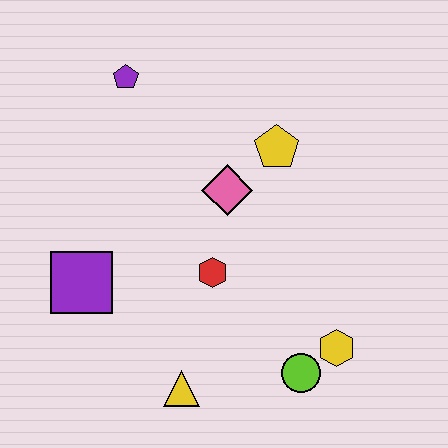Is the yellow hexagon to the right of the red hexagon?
Yes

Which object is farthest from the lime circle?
The purple pentagon is farthest from the lime circle.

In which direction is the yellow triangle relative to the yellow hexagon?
The yellow triangle is to the left of the yellow hexagon.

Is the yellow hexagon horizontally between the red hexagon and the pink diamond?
No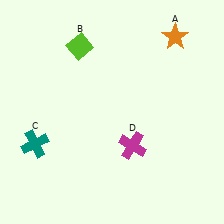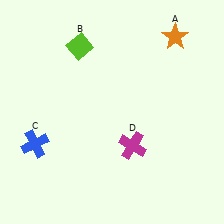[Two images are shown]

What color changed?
The cross (C) changed from teal in Image 1 to blue in Image 2.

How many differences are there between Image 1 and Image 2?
There is 1 difference between the two images.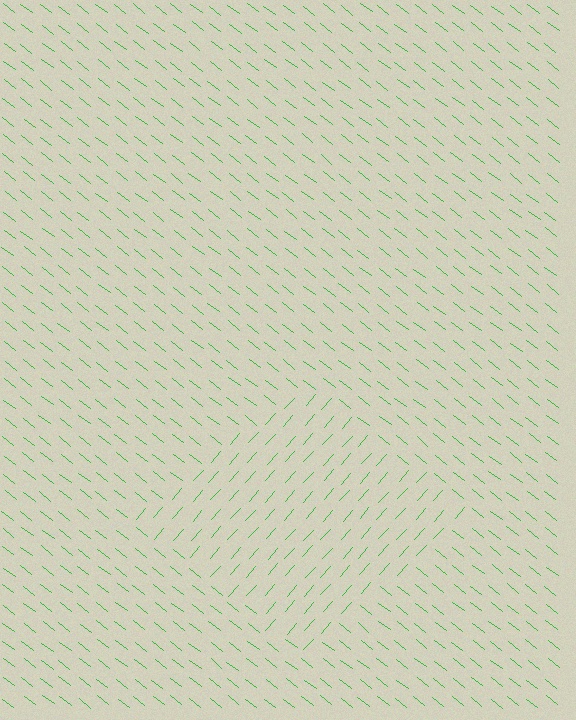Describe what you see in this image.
The image is filled with small green line segments. A diamond region in the image has lines oriented differently from the surrounding lines, creating a visible texture boundary.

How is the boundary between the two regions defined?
The boundary is defined purely by a change in line orientation (approximately 86 degrees difference). All lines are the same color and thickness.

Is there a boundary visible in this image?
Yes, there is a texture boundary formed by a change in line orientation.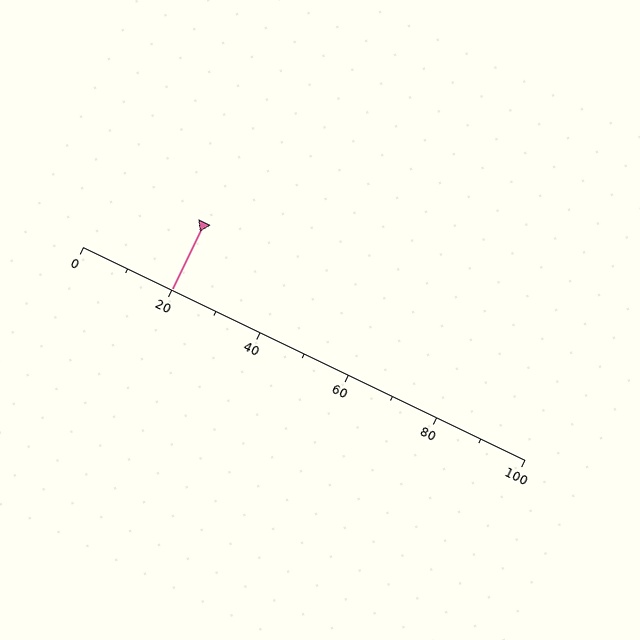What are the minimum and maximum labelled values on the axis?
The axis runs from 0 to 100.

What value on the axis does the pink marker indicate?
The marker indicates approximately 20.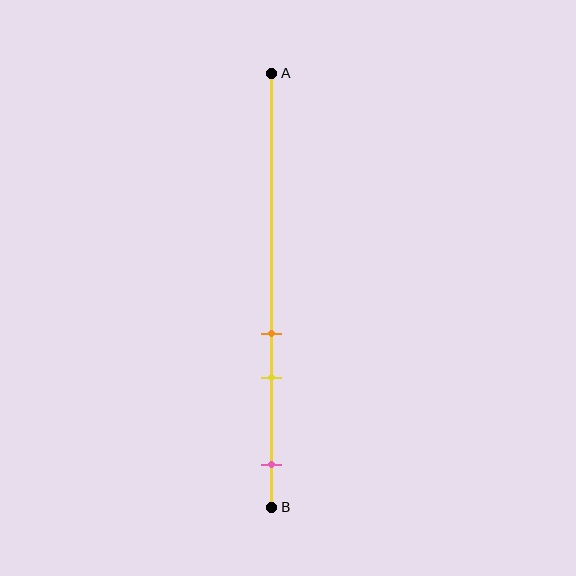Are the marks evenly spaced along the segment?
No, the marks are not evenly spaced.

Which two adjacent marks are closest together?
The orange and yellow marks are the closest adjacent pair.